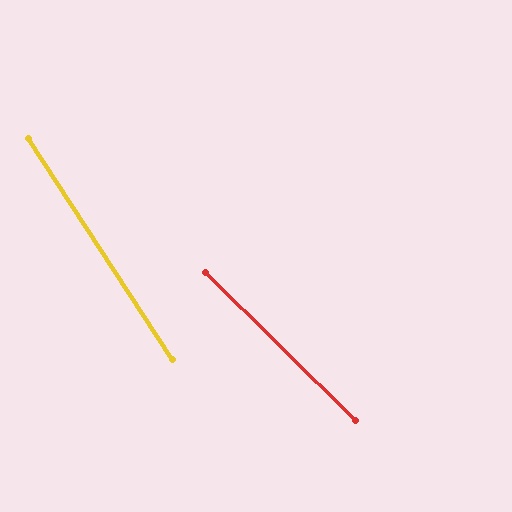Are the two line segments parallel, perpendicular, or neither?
Neither parallel nor perpendicular — they differ by about 12°.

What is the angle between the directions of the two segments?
Approximately 12 degrees.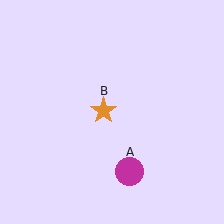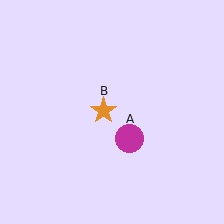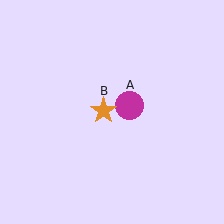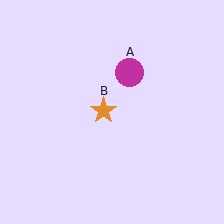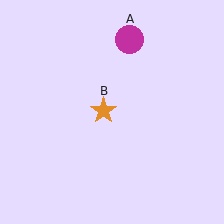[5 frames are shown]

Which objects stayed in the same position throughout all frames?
Orange star (object B) remained stationary.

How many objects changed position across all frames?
1 object changed position: magenta circle (object A).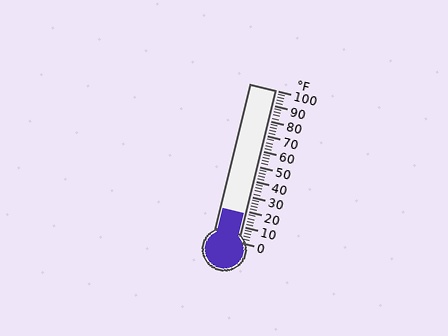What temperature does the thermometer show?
The thermometer shows approximately 18°F.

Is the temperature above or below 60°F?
The temperature is below 60°F.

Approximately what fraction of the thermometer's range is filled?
The thermometer is filled to approximately 20% of its range.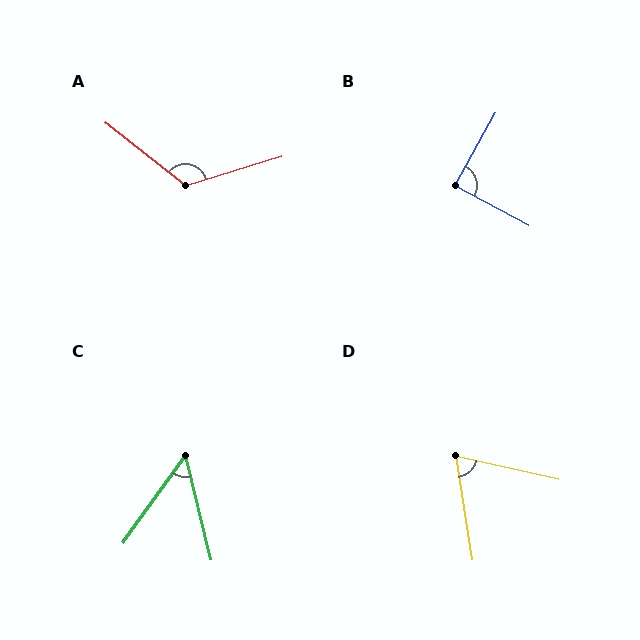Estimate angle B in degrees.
Approximately 89 degrees.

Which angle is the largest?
A, at approximately 125 degrees.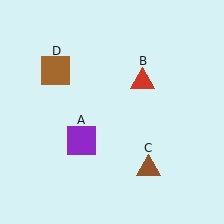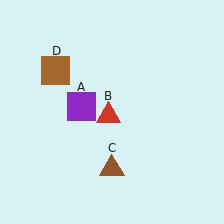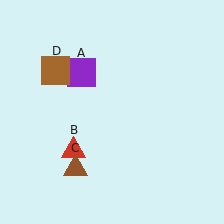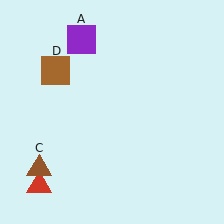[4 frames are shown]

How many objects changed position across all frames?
3 objects changed position: purple square (object A), red triangle (object B), brown triangle (object C).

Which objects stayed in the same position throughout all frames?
Brown square (object D) remained stationary.